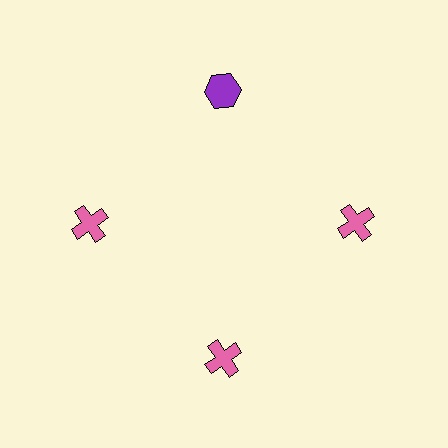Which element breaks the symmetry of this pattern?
The purple hexagon at roughly the 12 o'clock position breaks the symmetry. All other shapes are pink crosses.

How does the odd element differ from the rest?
It differs in both color (purple instead of pink) and shape (hexagon instead of cross).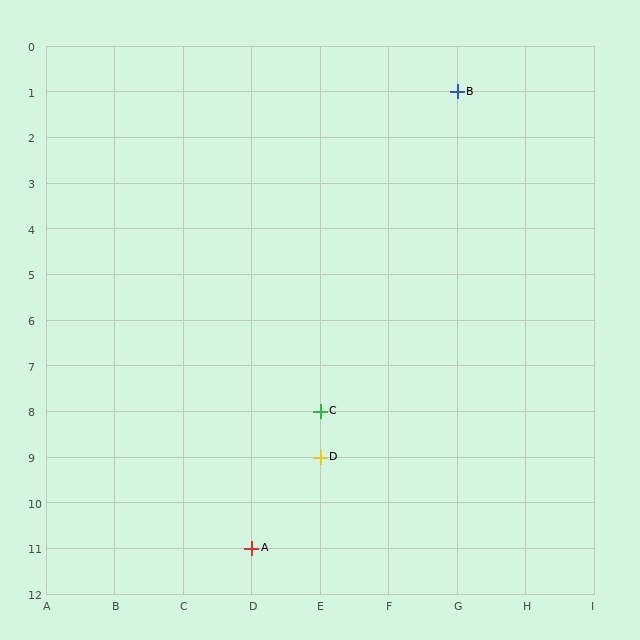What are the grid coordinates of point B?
Point B is at grid coordinates (G, 1).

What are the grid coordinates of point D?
Point D is at grid coordinates (E, 9).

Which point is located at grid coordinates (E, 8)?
Point C is at (E, 8).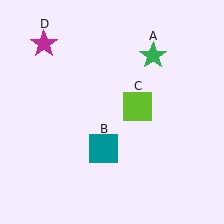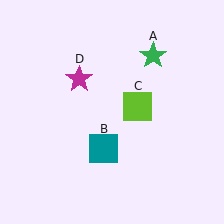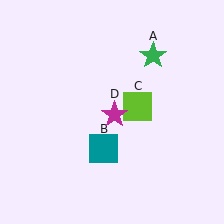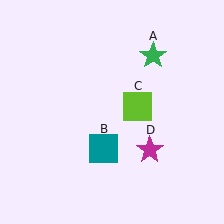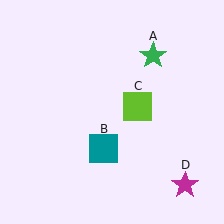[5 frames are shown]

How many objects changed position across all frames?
1 object changed position: magenta star (object D).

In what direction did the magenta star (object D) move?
The magenta star (object D) moved down and to the right.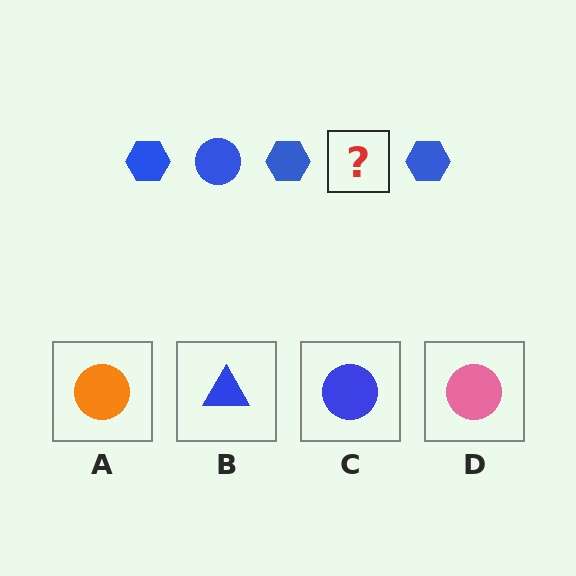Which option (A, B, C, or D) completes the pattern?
C.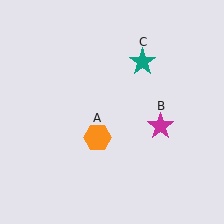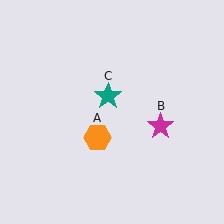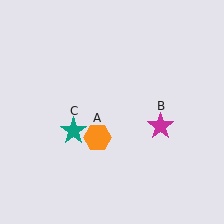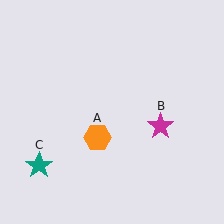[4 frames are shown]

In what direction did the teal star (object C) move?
The teal star (object C) moved down and to the left.